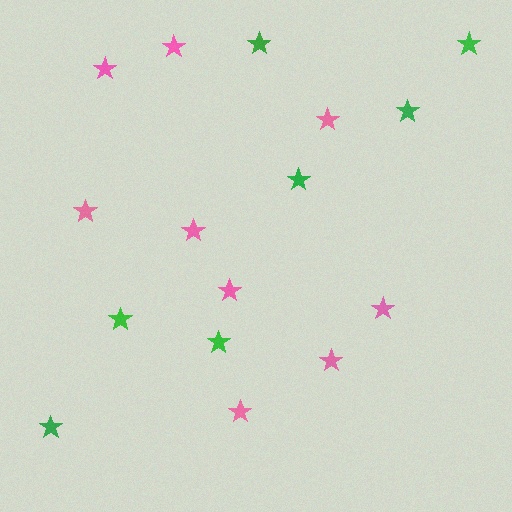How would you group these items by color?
There are 2 groups: one group of pink stars (9) and one group of green stars (7).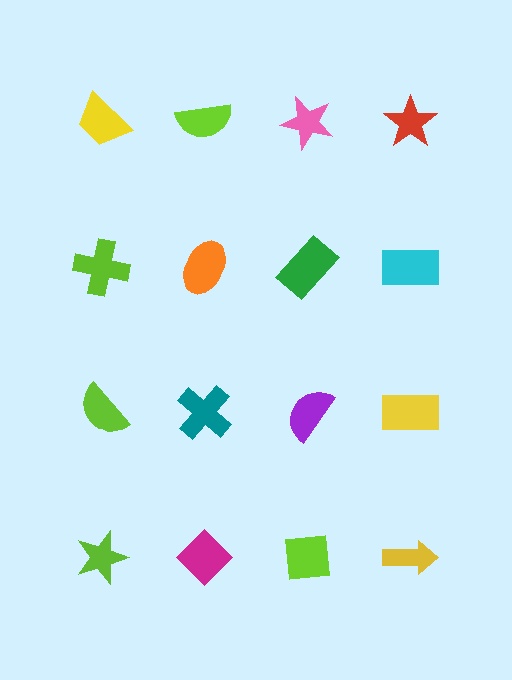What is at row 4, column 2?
A magenta diamond.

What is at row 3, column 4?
A yellow rectangle.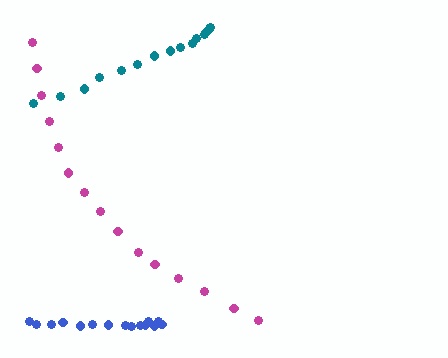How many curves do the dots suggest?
There are 3 distinct paths.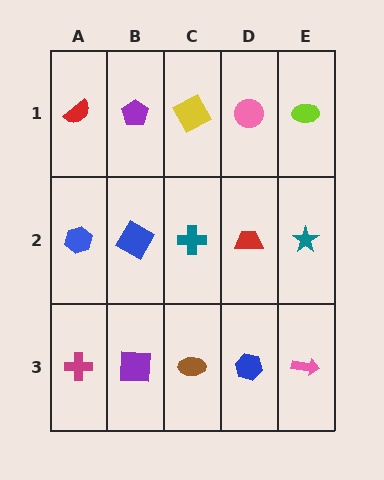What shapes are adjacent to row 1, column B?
A blue diamond (row 2, column B), a red semicircle (row 1, column A), a yellow square (row 1, column C).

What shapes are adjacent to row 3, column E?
A teal star (row 2, column E), a blue hexagon (row 3, column D).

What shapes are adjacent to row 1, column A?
A blue hexagon (row 2, column A), a purple pentagon (row 1, column B).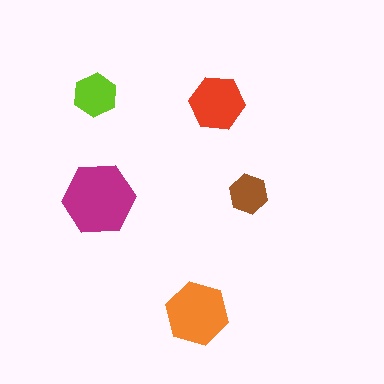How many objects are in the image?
There are 5 objects in the image.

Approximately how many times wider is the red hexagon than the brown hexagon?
About 1.5 times wider.